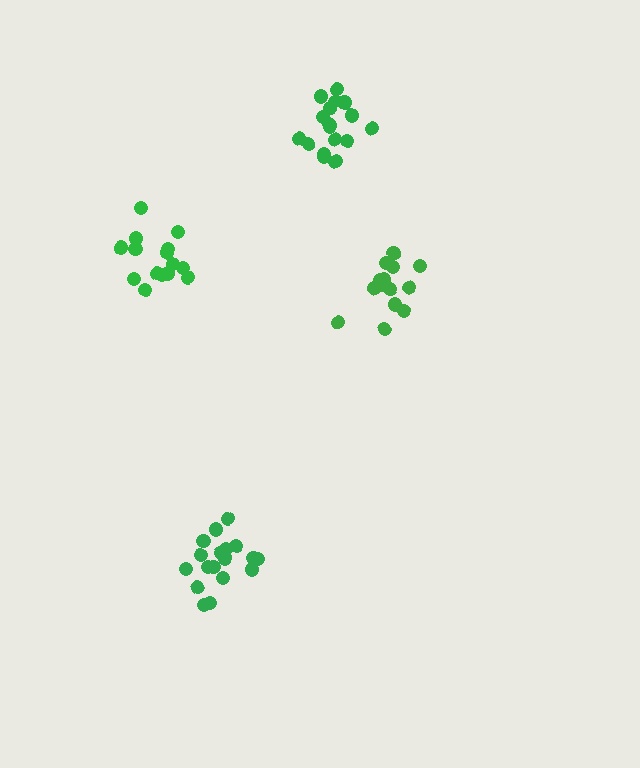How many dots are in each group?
Group 1: 17 dots, Group 2: 14 dots, Group 3: 15 dots, Group 4: 18 dots (64 total).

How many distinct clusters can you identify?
There are 4 distinct clusters.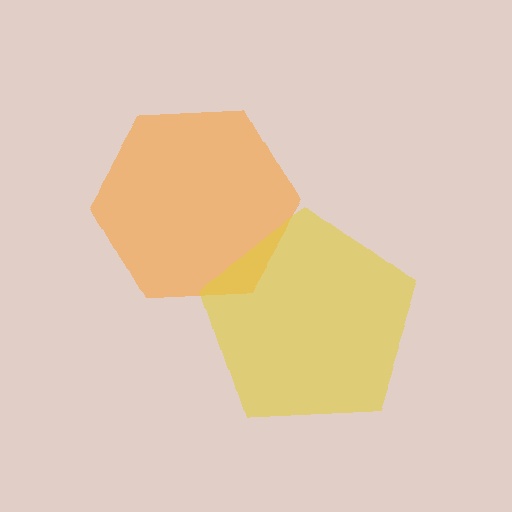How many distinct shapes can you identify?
There are 2 distinct shapes: an orange hexagon, a yellow pentagon.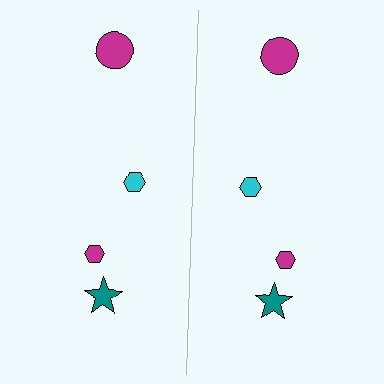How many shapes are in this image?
There are 8 shapes in this image.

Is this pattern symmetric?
Yes, this pattern has bilateral (reflection) symmetry.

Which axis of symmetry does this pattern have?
The pattern has a vertical axis of symmetry running through the center of the image.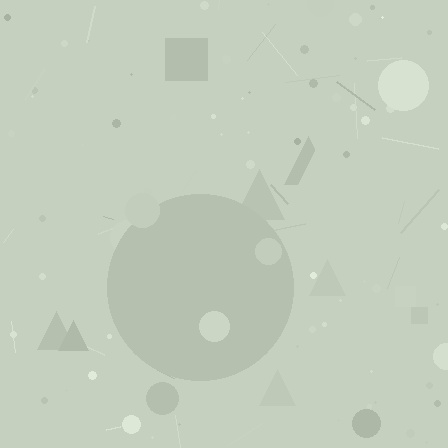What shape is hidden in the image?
A circle is hidden in the image.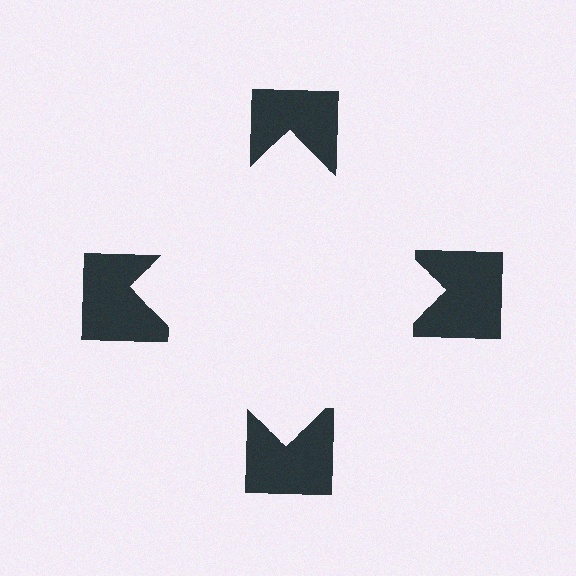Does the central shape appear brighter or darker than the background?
It typically appears slightly brighter than the background, even though no actual brightness change is drawn.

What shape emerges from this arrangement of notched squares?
An illusory square — its edges are inferred from the aligned wedge cuts in the notched squares, not physically drawn.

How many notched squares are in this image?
There are 4 — one at each vertex of the illusory square.